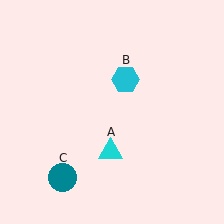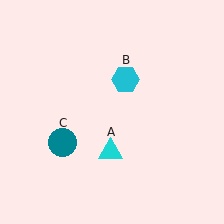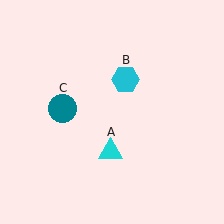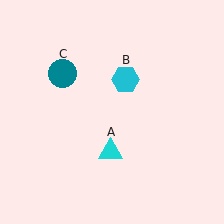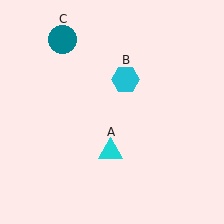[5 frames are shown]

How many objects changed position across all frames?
1 object changed position: teal circle (object C).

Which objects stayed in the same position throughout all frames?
Cyan triangle (object A) and cyan hexagon (object B) remained stationary.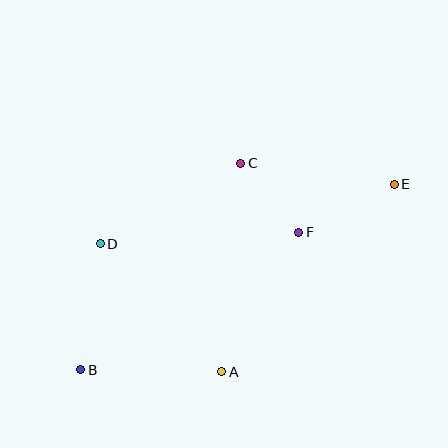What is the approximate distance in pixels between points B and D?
The distance between B and D is approximately 127 pixels.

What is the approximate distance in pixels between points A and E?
The distance between A and E is approximately 255 pixels.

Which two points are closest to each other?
Points C and F are closest to each other.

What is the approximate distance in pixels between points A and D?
The distance between A and D is approximately 176 pixels.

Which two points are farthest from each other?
Points B and E are farthest from each other.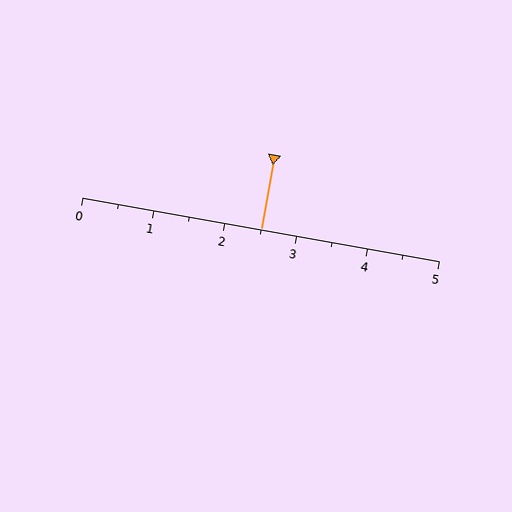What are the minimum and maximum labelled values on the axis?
The axis runs from 0 to 5.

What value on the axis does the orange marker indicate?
The marker indicates approximately 2.5.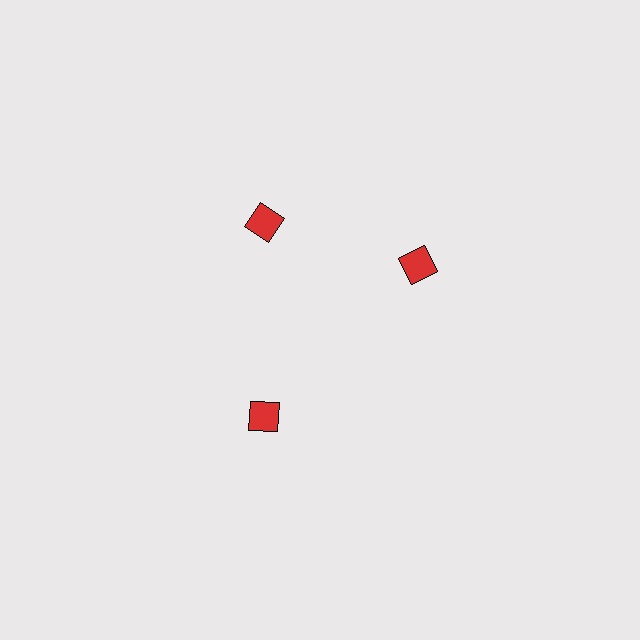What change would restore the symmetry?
The symmetry would be restored by rotating it back into even spacing with its neighbors so that all 3 squares sit at equal angles and equal distance from the center.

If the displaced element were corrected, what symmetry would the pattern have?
It would have 3-fold rotational symmetry — the pattern would map onto itself every 120 degrees.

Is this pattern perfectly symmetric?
No. The 3 red squares are arranged in a ring, but one element near the 3 o'clock position is rotated out of alignment along the ring, breaking the 3-fold rotational symmetry.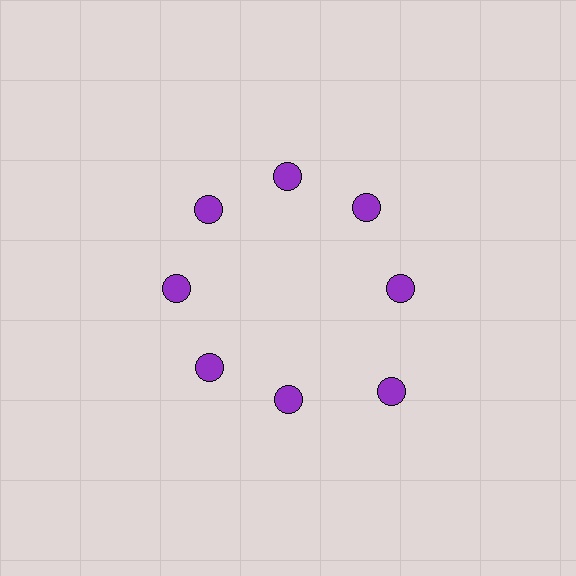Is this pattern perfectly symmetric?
No. The 8 purple circles are arranged in a ring, but one element near the 4 o'clock position is pushed outward from the center, breaking the 8-fold rotational symmetry.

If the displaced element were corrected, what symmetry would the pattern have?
It would have 8-fold rotational symmetry — the pattern would map onto itself every 45 degrees.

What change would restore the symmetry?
The symmetry would be restored by moving it inward, back onto the ring so that all 8 circles sit at equal angles and equal distance from the center.